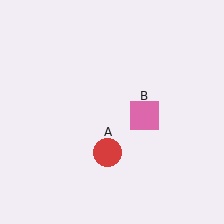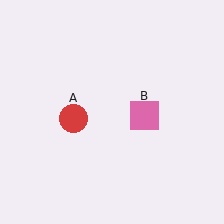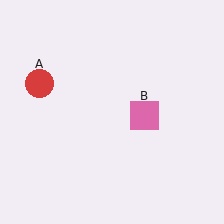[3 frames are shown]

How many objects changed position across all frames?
1 object changed position: red circle (object A).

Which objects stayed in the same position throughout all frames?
Pink square (object B) remained stationary.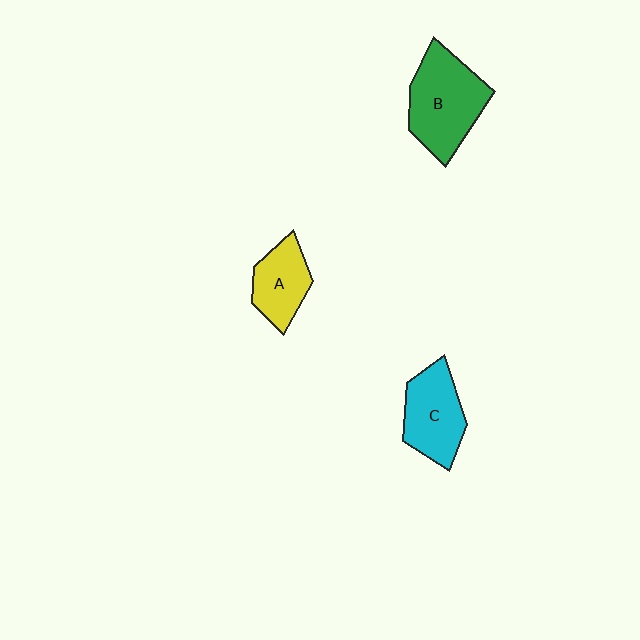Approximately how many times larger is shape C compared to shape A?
Approximately 1.3 times.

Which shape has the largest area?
Shape B (green).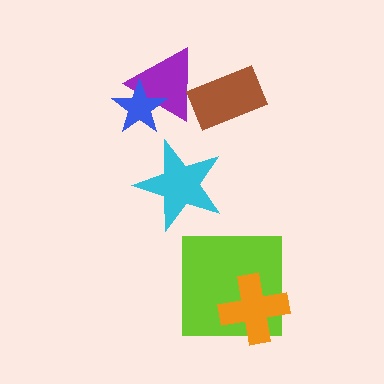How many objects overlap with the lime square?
1 object overlaps with the lime square.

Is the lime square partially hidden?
Yes, it is partially covered by another shape.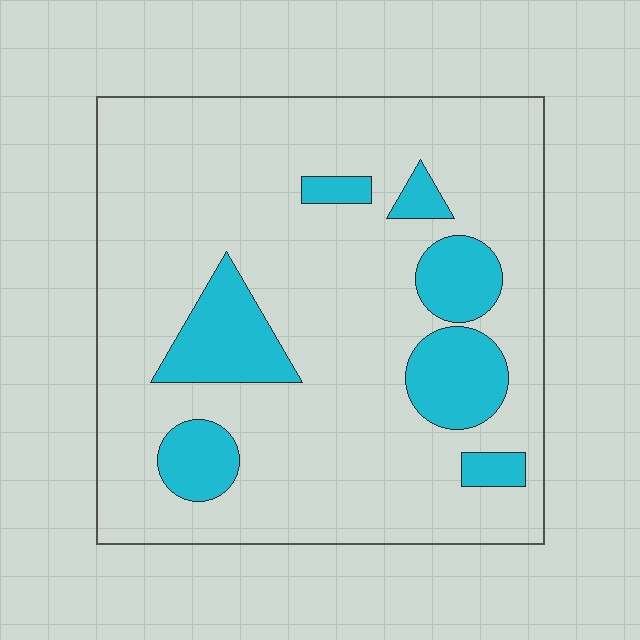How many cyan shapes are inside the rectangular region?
7.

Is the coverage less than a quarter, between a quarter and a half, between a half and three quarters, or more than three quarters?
Less than a quarter.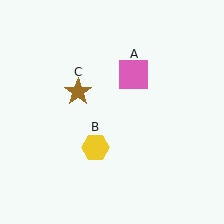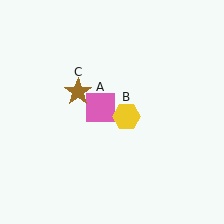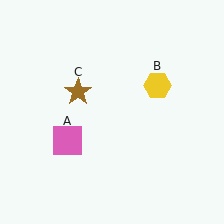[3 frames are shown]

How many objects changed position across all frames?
2 objects changed position: pink square (object A), yellow hexagon (object B).